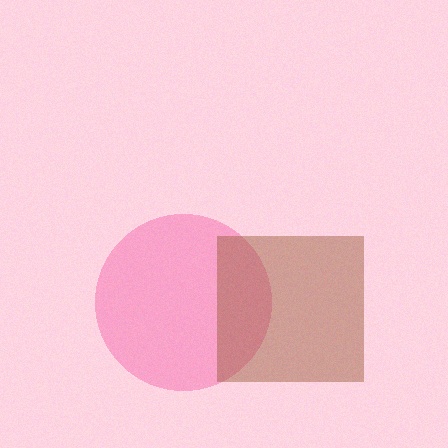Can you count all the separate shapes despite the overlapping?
Yes, there are 2 separate shapes.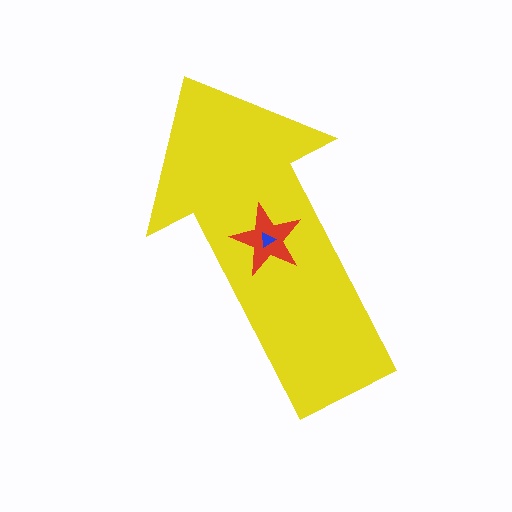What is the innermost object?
The blue triangle.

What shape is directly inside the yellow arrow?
The red star.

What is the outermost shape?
The yellow arrow.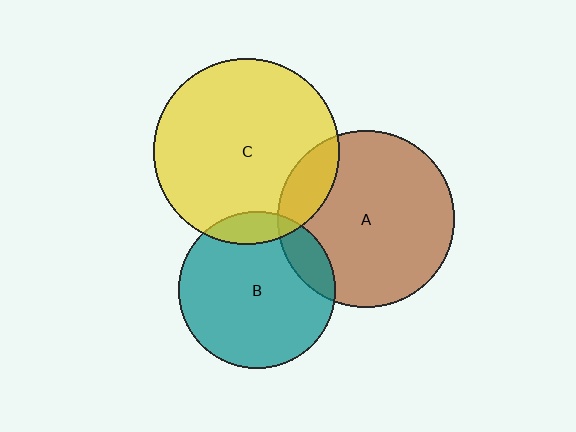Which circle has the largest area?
Circle C (yellow).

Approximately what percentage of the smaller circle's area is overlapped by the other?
Approximately 15%.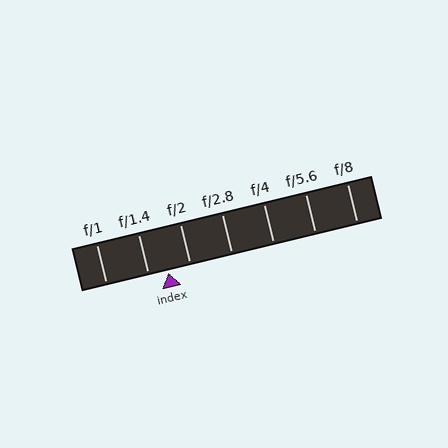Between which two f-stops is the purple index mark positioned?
The index mark is between f/1.4 and f/2.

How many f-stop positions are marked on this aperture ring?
There are 7 f-stop positions marked.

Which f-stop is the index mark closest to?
The index mark is closest to f/1.4.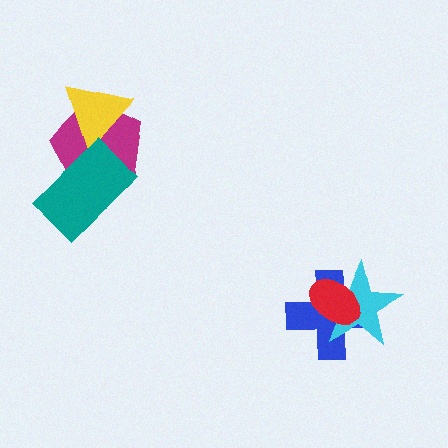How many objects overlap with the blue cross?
2 objects overlap with the blue cross.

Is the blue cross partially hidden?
Yes, it is partially covered by another shape.